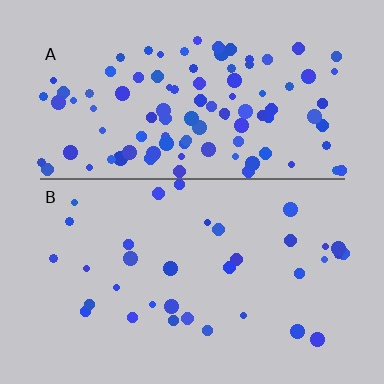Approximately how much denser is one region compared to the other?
Approximately 3.0× — region A over region B.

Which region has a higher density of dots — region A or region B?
A (the top).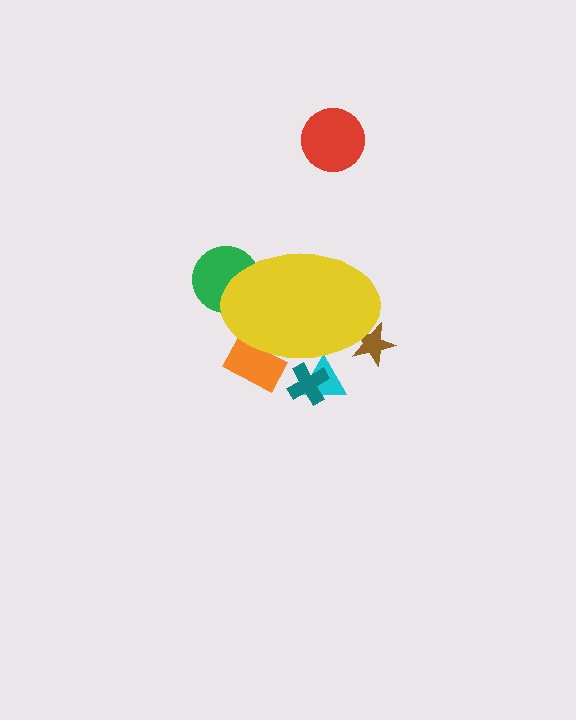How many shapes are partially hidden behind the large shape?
5 shapes are partially hidden.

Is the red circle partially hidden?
No, the red circle is fully visible.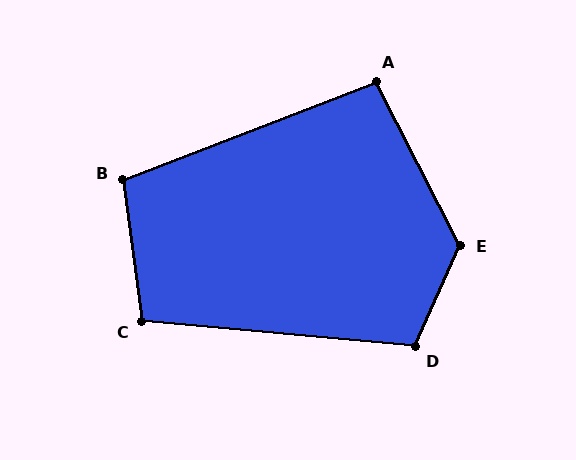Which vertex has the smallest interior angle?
A, at approximately 96 degrees.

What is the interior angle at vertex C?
Approximately 103 degrees (obtuse).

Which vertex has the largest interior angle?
E, at approximately 129 degrees.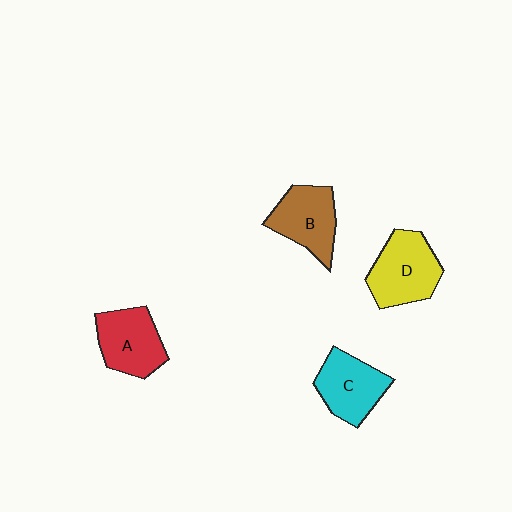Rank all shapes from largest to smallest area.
From largest to smallest: D (yellow), A (red), B (brown), C (cyan).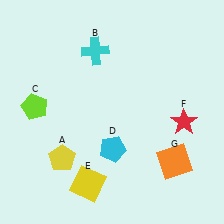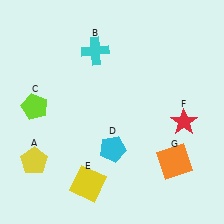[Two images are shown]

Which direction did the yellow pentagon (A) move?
The yellow pentagon (A) moved left.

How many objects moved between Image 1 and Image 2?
1 object moved between the two images.